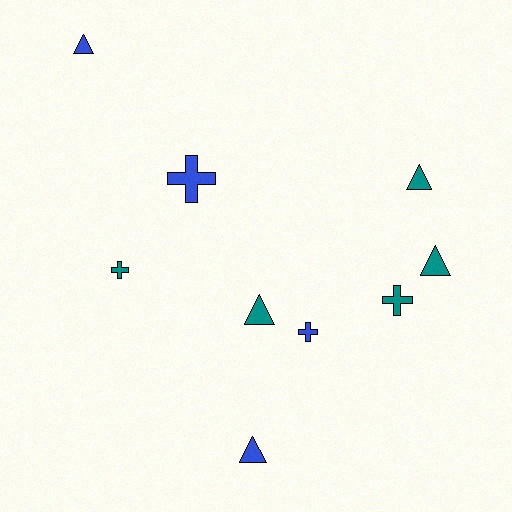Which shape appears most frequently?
Triangle, with 5 objects.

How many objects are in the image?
There are 9 objects.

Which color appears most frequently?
Teal, with 5 objects.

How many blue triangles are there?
There are 2 blue triangles.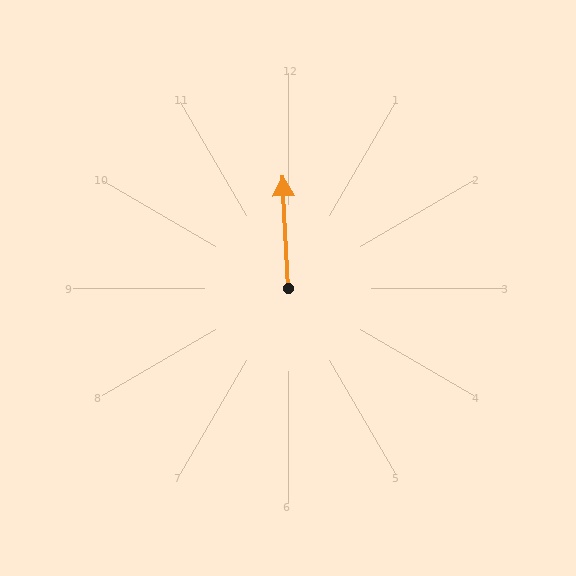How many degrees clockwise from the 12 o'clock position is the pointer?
Approximately 357 degrees.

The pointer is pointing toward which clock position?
Roughly 12 o'clock.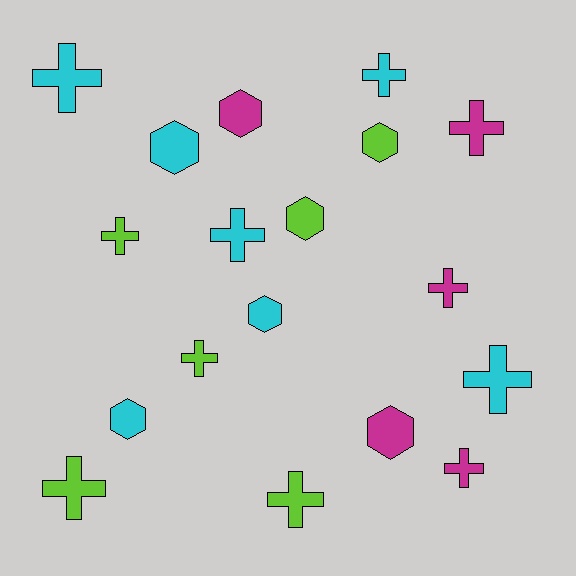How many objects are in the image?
There are 18 objects.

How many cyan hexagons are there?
There are 3 cyan hexagons.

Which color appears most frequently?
Cyan, with 7 objects.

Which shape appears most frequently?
Cross, with 11 objects.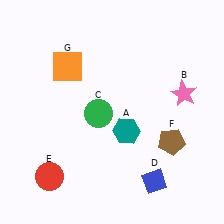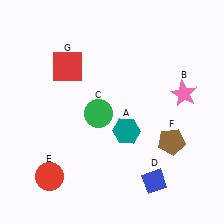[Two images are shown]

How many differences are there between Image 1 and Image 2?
There is 1 difference between the two images.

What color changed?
The square (G) changed from orange in Image 1 to red in Image 2.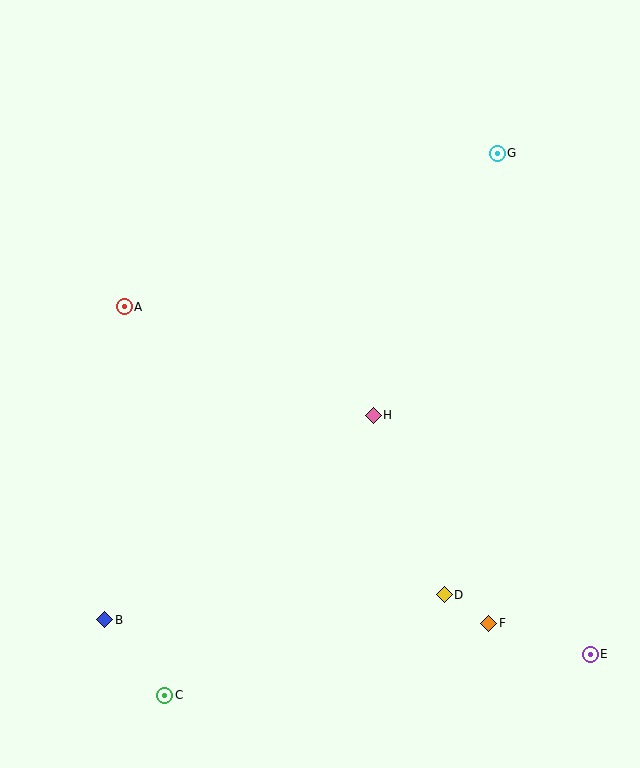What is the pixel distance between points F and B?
The distance between F and B is 384 pixels.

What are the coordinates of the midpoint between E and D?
The midpoint between E and D is at (517, 625).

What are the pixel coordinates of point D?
Point D is at (444, 595).